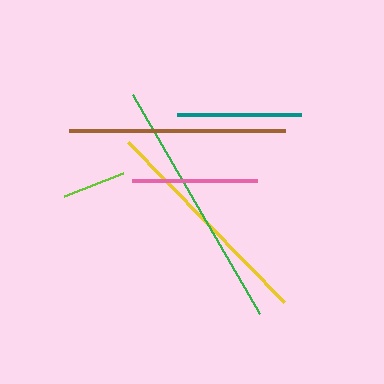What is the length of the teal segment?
The teal segment is approximately 123 pixels long.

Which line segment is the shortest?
The lime line is the shortest at approximately 63 pixels.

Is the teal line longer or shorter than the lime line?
The teal line is longer than the lime line.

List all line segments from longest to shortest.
From longest to shortest: green, yellow, brown, pink, teal, lime.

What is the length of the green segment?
The green segment is approximately 253 pixels long.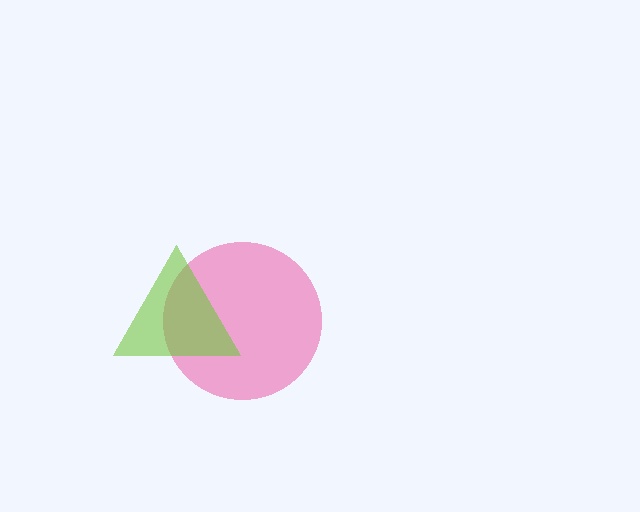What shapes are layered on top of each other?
The layered shapes are: a pink circle, a lime triangle.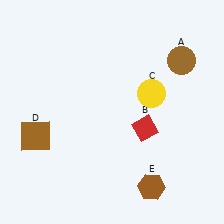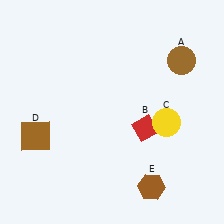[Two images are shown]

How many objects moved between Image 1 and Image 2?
1 object moved between the two images.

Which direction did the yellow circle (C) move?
The yellow circle (C) moved down.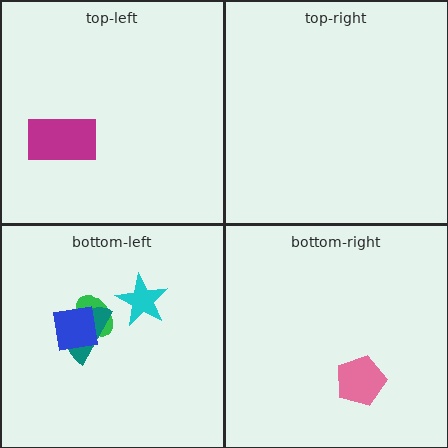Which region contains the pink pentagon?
The bottom-right region.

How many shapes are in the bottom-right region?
1.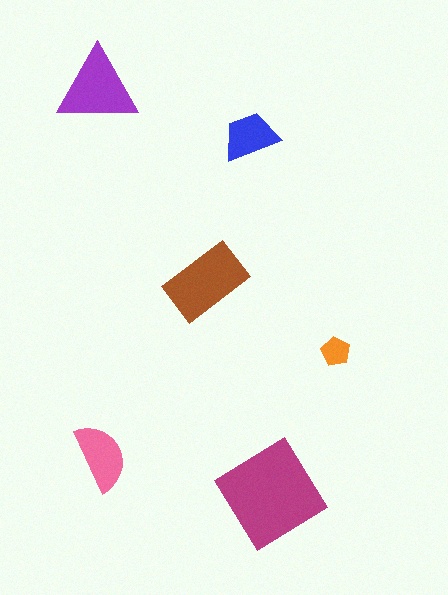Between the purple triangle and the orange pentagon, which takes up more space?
The purple triangle.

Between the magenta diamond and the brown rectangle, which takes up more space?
The magenta diamond.